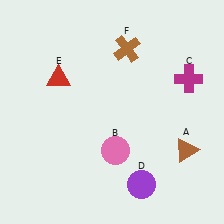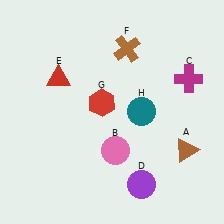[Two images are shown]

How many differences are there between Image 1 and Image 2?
There are 2 differences between the two images.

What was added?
A red hexagon (G), a teal circle (H) were added in Image 2.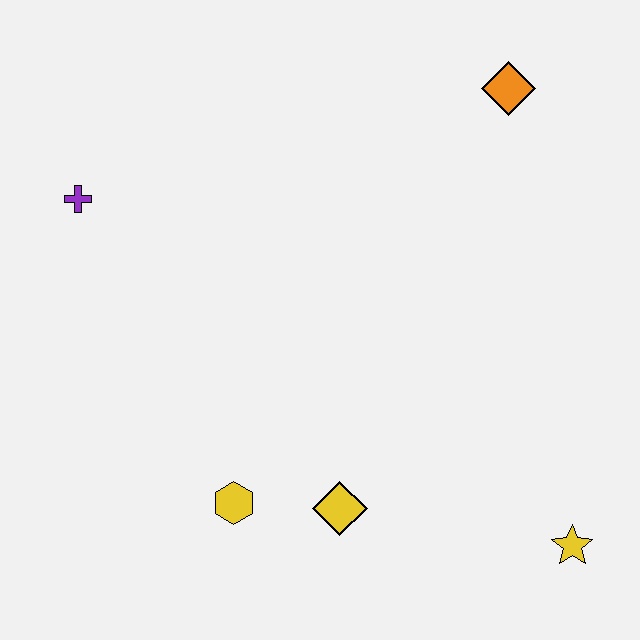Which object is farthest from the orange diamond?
The yellow hexagon is farthest from the orange diamond.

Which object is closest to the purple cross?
The yellow hexagon is closest to the purple cross.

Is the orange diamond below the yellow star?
No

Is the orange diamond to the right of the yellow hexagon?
Yes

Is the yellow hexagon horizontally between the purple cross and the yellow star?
Yes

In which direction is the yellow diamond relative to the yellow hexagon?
The yellow diamond is to the right of the yellow hexagon.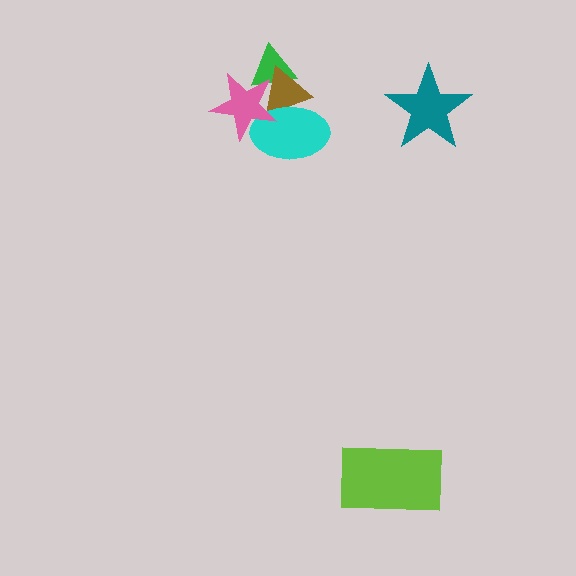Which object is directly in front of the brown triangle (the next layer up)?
The cyan ellipse is directly in front of the brown triangle.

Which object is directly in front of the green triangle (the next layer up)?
The brown triangle is directly in front of the green triangle.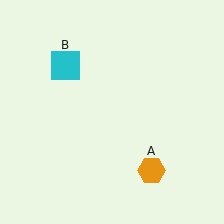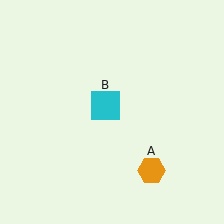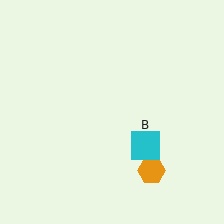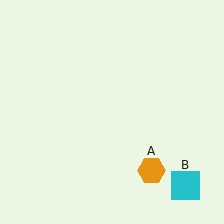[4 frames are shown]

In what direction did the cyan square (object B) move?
The cyan square (object B) moved down and to the right.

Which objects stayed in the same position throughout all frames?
Orange hexagon (object A) remained stationary.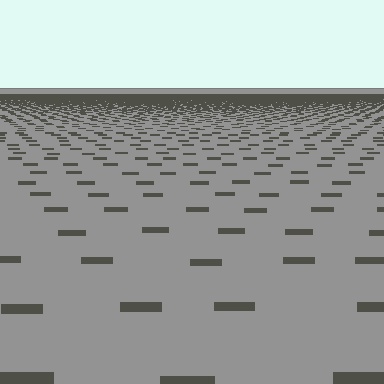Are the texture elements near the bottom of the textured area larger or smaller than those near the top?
Larger. Near the bottom, elements are closer to the viewer and appear at a bigger on-screen size.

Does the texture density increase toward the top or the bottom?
Density increases toward the top.